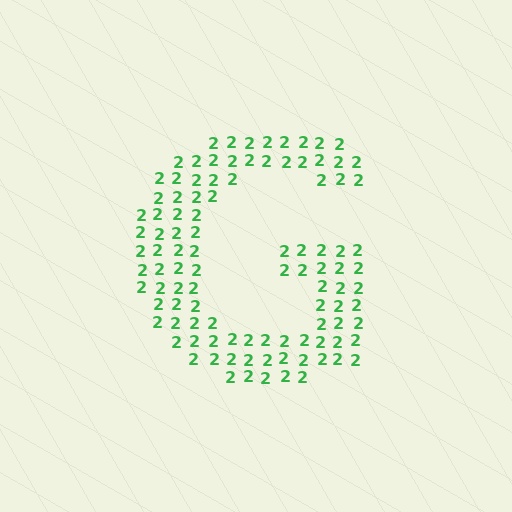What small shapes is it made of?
It is made of small digit 2's.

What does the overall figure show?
The overall figure shows the letter G.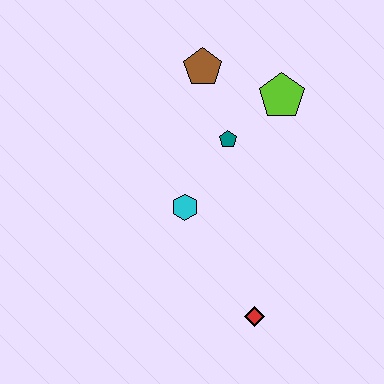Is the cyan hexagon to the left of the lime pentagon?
Yes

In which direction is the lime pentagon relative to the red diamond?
The lime pentagon is above the red diamond.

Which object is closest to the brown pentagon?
The teal pentagon is closest to the brown pentagon.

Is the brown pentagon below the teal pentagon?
No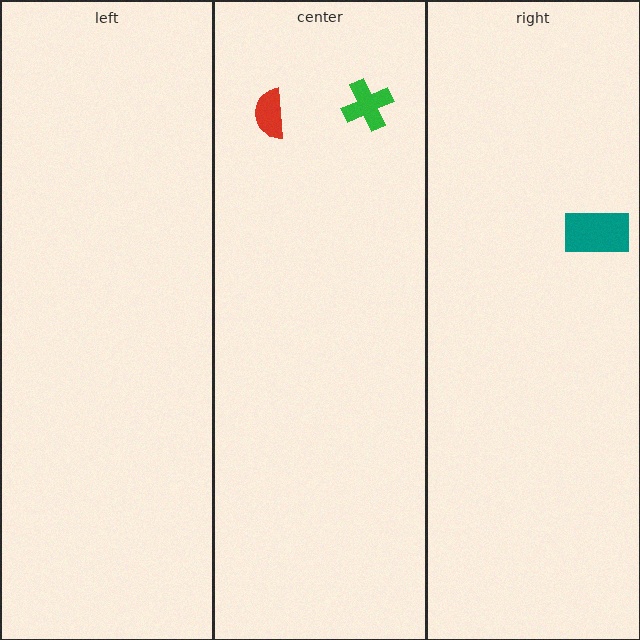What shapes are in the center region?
The red semicircle, the green cross.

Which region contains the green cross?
The center region.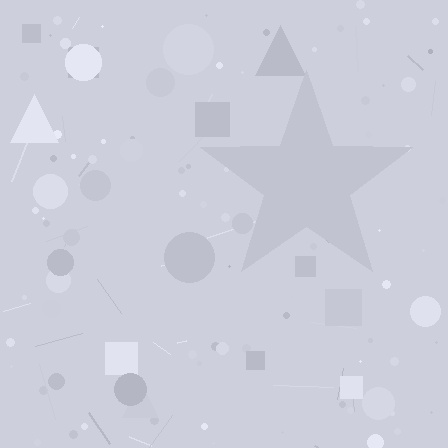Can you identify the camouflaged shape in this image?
The camouflaged shape is a star.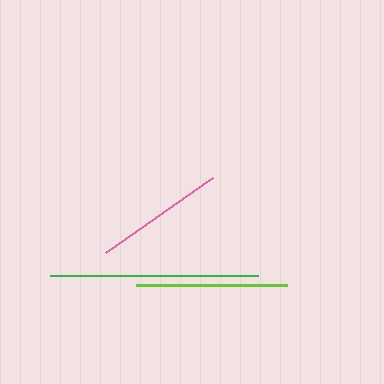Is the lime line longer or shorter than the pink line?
The lime line is longer than the pink line.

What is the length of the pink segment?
The pink segment is approximately 130 pixels long.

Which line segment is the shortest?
The pink line is the shortest at approximately 130 pixels.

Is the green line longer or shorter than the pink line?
The green line is longer than the pink line.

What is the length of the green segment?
The green segment is approximately 209 pixels long.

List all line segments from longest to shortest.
From longest to shortest: green, lime, pink.